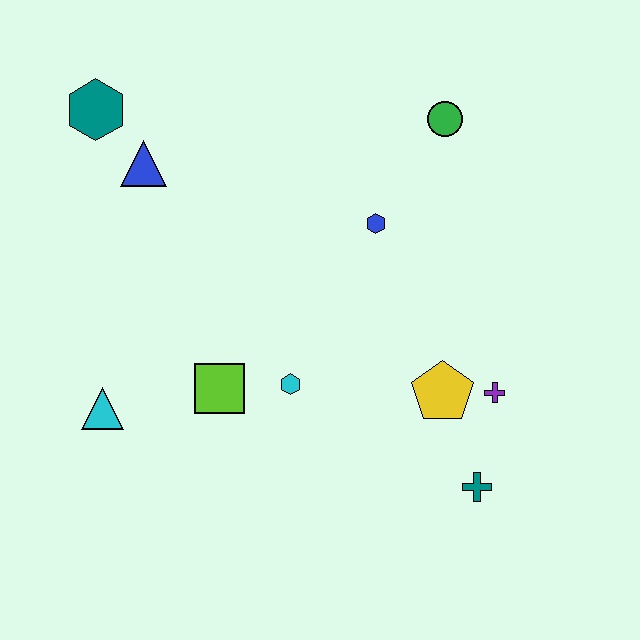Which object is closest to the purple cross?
The yellow pentagon is closest to the purple cross.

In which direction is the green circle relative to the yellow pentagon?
The green circle is above the yellow pentagon.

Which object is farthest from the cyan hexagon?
The teal hexagon is farthest from the cyan hexagon.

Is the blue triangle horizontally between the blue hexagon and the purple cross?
No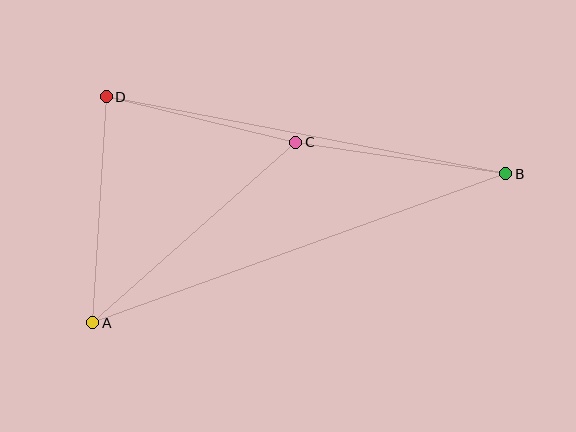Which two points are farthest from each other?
Points A and B are farthest from each other.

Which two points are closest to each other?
Points C and D are closest to each other.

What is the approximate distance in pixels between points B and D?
The distance between B and D is approximately 406 pixels.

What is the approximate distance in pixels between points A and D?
The distance between A and D is approximately 226 pixels.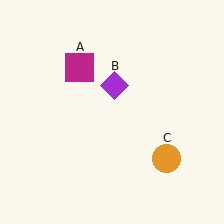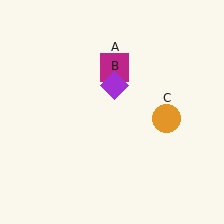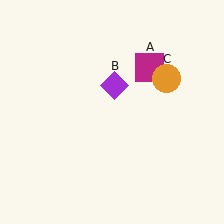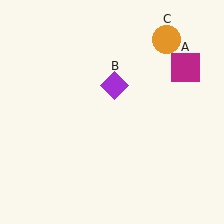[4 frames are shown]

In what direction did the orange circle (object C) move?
The orange circle (object C) moved up.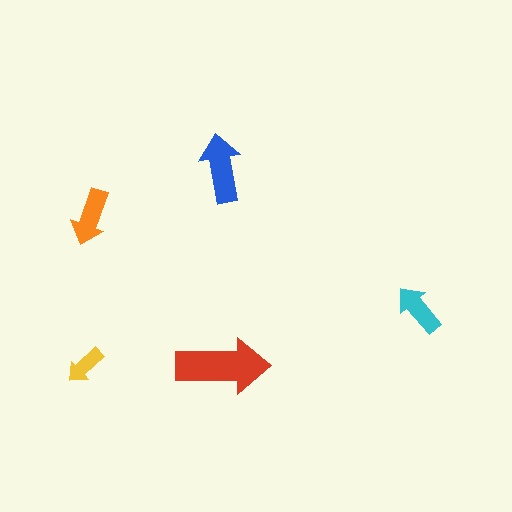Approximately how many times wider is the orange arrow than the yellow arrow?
About 1.5 times wider.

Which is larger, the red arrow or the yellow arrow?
The red one.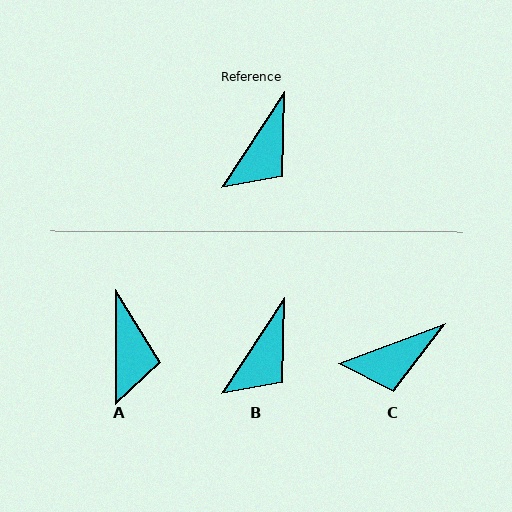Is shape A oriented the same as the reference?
No, it is off by about 33 degrees.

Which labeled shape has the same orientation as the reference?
B.